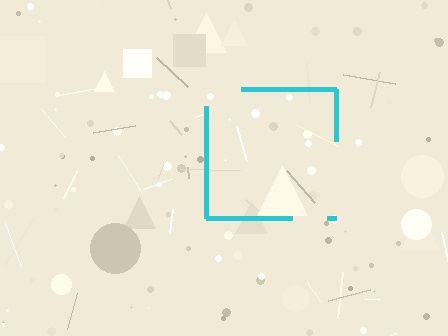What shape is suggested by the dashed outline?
The dashed outline suggests a square.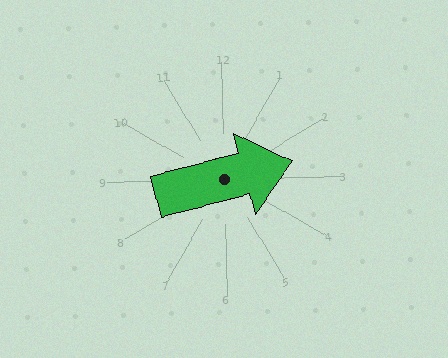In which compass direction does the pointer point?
East.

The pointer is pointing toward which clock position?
Roughly 3 o'clock.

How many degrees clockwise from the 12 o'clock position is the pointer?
Approximately 77 degrees.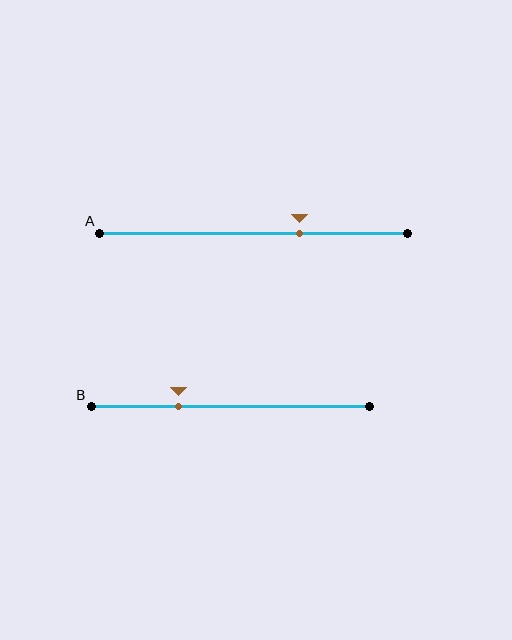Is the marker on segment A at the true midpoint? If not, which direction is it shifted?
No, the marker on segment A is shifted to the right by about 15% of the segment length.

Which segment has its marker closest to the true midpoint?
Segment A has its marker closest to the true midpoint.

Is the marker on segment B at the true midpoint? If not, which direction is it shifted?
No, the marker on segment B is shifted to the left by about 19% of the segment length.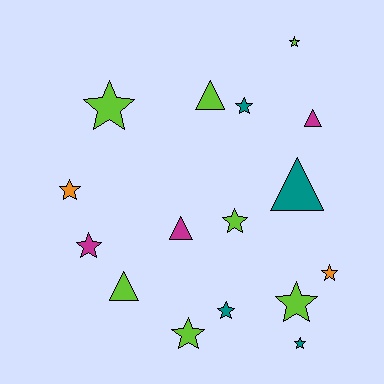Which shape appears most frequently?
Star, with 11 objects.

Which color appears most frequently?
Lime, with 7 objects.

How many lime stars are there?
There are 5 lime stars.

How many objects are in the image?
There are 16 objects.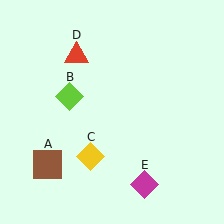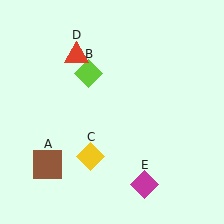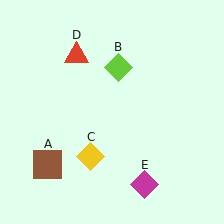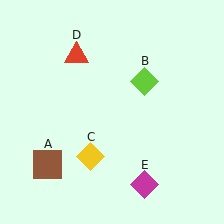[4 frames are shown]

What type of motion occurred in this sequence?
The lime diamond (object B) rotated clockwise around the center of the scene.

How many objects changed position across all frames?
1 object changed position: lime diamond (object B).